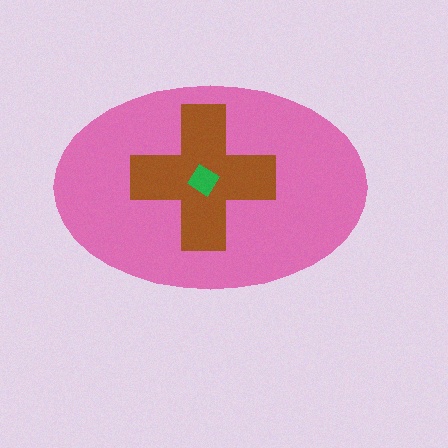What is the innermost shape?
The green diamond.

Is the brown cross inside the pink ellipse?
Yes.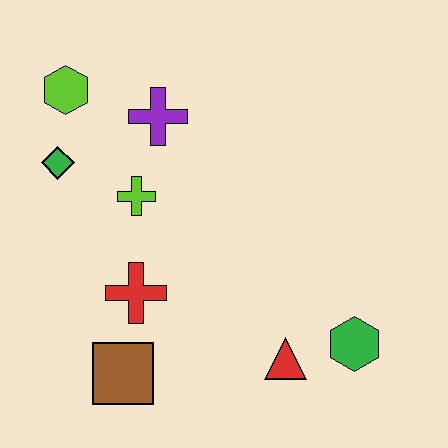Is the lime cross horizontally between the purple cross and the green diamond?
Yes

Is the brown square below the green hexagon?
Yes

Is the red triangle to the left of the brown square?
No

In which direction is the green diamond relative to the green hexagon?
The green diamond is to the left of the green hexagon.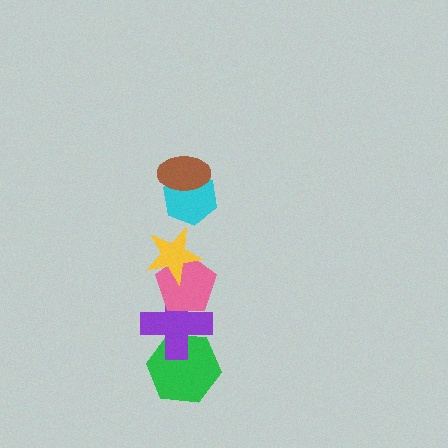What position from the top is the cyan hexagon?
The cyan hexagon is 2nd from the top.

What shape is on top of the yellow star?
The cyan hexagon is on top of the yellow star.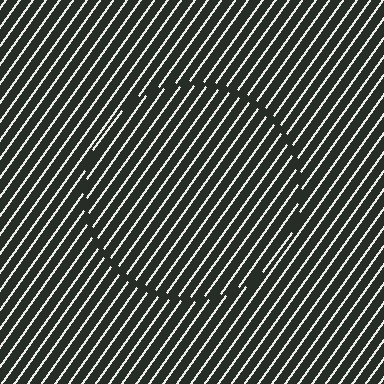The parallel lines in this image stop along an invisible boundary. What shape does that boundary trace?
An illusory circle. The interior of the shape contains the same grating, shifted by half a period — the contour is defined by the phase discontinuity where line-ends from the inner and outer gratings abut.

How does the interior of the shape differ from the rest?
The interior of the shape contains the same grating, shifted by half a period — the contour is defined by the phase discontinuity where line-ends from the inner and outer gratings abut.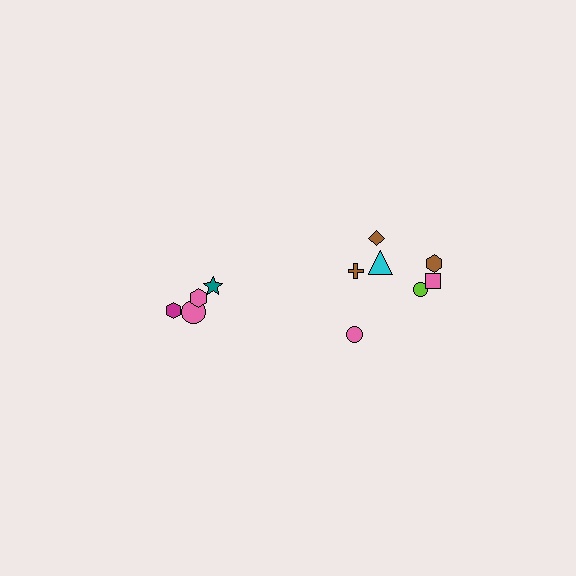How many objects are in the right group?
There are 7 objects.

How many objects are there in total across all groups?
There are 11 objects.